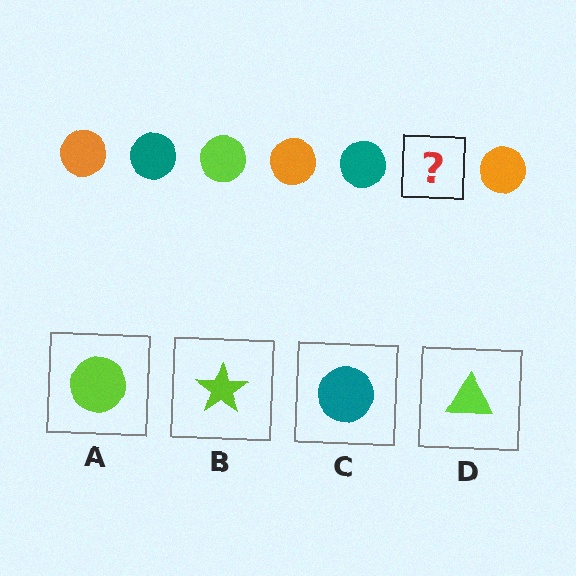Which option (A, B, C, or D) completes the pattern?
A.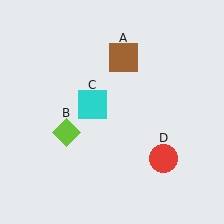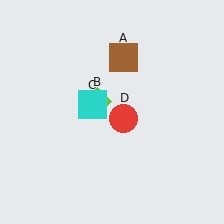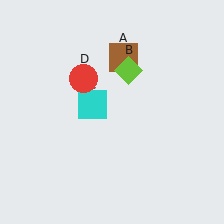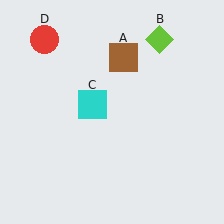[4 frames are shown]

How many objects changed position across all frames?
2 objects changed position: lime diamond (object B), red circle (object D).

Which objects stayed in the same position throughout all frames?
Brown square (object A) and cyan square (object C) remained stationary.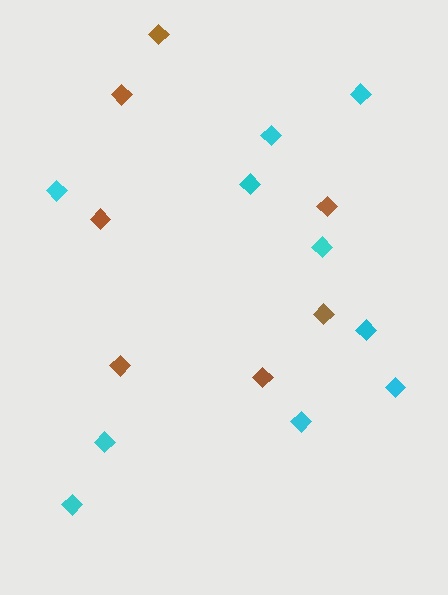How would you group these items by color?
There are 2 groups: one group of cyan diamonds (10) and one group of brown diamonds (7).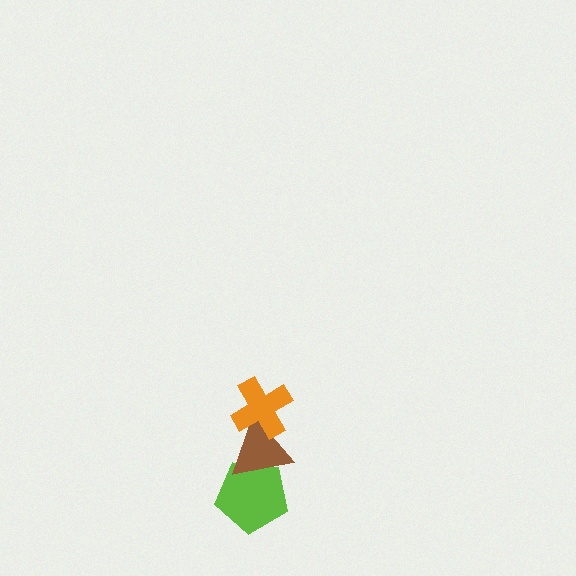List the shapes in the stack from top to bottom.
From top to bottom: the orange cross, the brown triangle, the lime pentagon.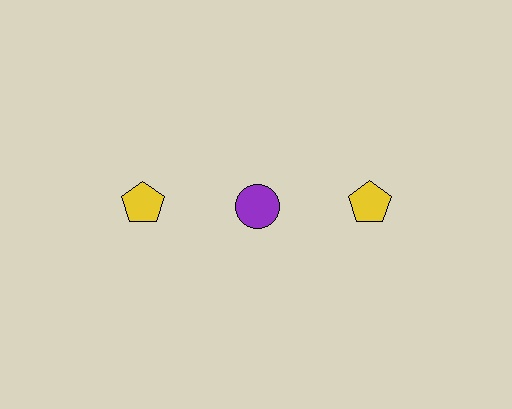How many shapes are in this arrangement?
There are 3 shapes arranged in a grid pattern.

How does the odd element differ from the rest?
It differs in both color (purple instead of yellow) and shape (circle instead of pentagon).